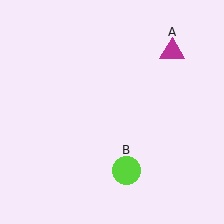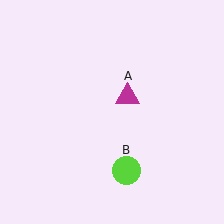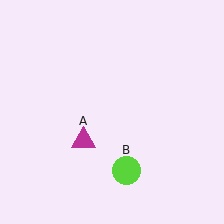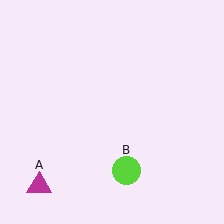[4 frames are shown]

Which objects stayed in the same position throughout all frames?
Lime circle (object B) remained stationary.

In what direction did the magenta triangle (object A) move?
The magenta triangle (object A) moved down and to the left.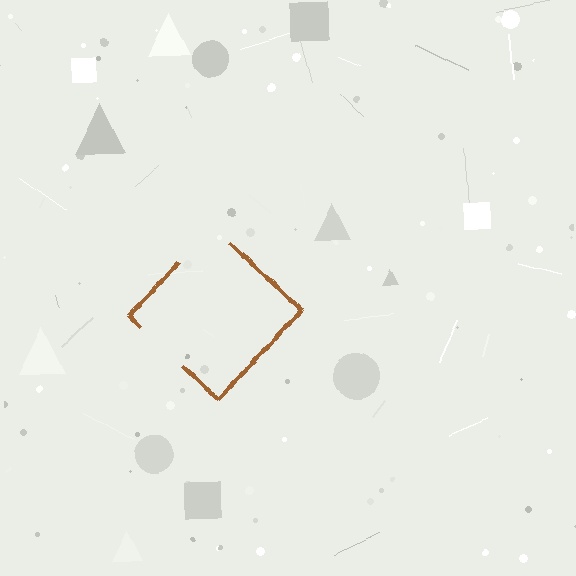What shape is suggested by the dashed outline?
The dashed outline suggests a diamond.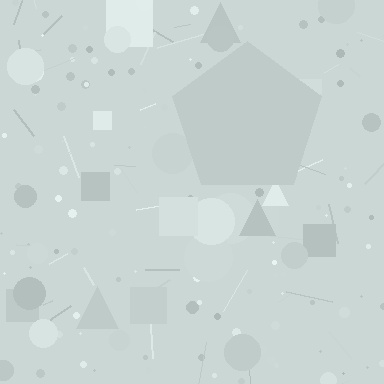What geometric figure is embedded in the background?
A pentagon is embedded in the background.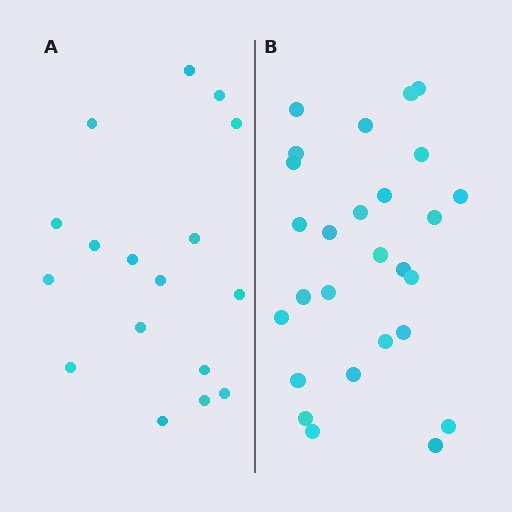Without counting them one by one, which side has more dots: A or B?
Region B (the right region) has more dots.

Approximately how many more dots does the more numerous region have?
Region B has roughly 10 or so more dots than region A.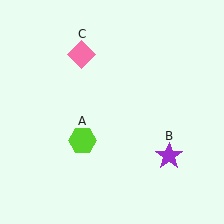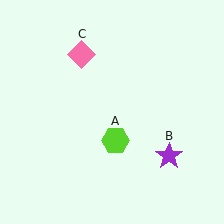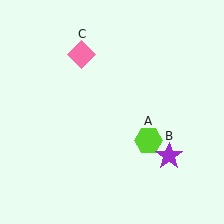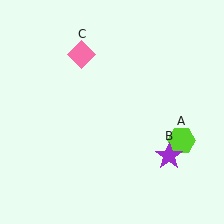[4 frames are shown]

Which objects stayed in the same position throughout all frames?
Purple star (object B) and pink diamond (object C) remained stationary.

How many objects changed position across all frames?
1 object changed position: lime hexagon (object A).